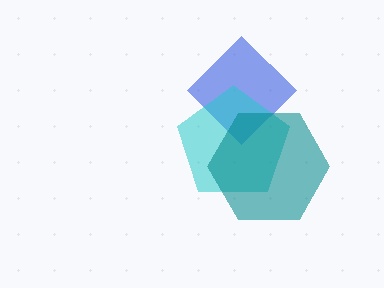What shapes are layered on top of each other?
The layered shapes are: a blue diamond, a cyan pentagon, a teal hexagon.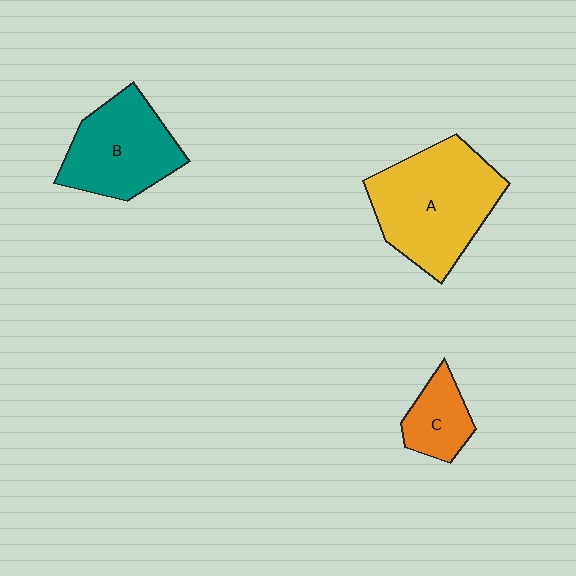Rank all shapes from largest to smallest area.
From largest to smallest: A (yellow), B (teal), C (orange).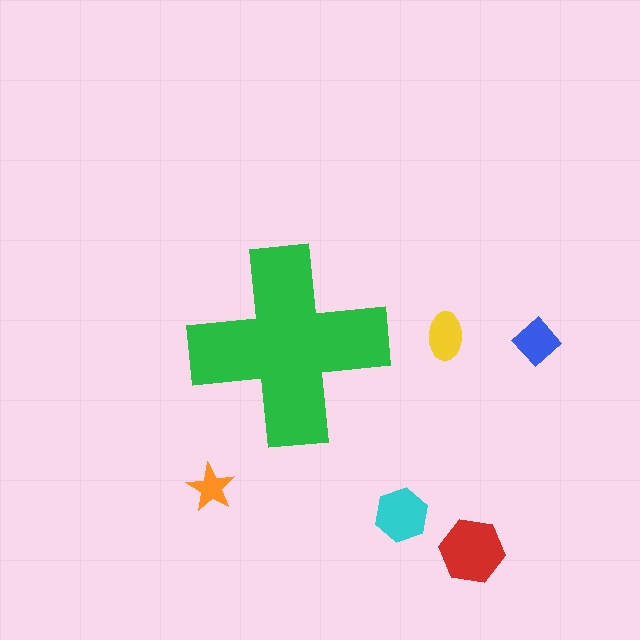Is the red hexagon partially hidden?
No, the red hexagon is fully visible.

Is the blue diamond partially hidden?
No, the blue diamond is fully visible.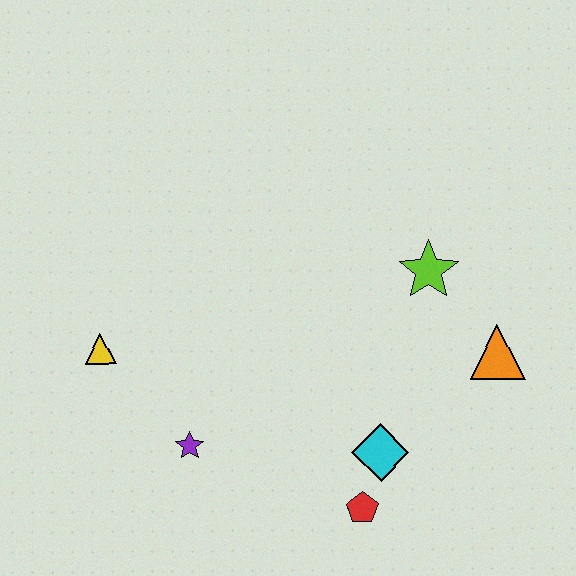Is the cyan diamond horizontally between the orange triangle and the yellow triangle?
Yes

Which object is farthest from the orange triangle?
The yellow triangle is farthest from the orange triangle.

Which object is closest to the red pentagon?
The cyan diamond is closest to the red pentagon.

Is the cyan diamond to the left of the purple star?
No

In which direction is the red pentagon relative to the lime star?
The red pentagon is below the lime star.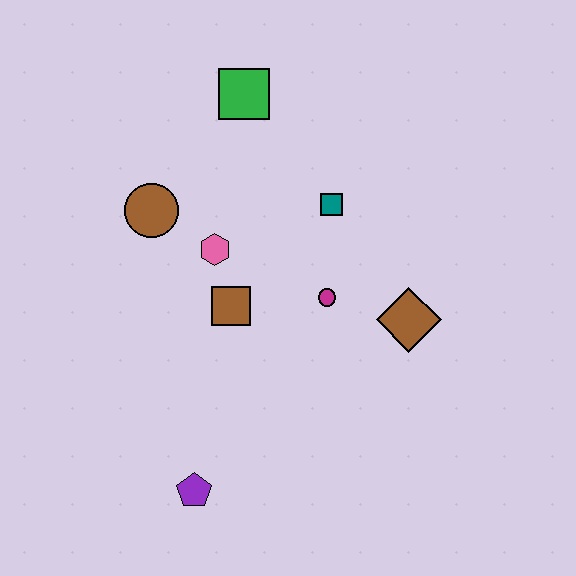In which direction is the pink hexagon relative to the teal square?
The pink hexagon is to the left of the teal square.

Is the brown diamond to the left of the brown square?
No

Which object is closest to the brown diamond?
The magenta circle is closest to the brown diamond.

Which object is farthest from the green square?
The purple pentagon is farthest from the green square.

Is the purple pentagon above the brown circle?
No